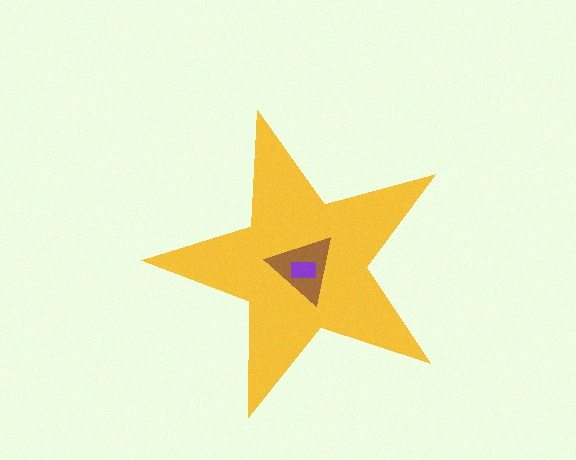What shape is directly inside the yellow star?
The brown triangle.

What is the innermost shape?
The purple rectangle.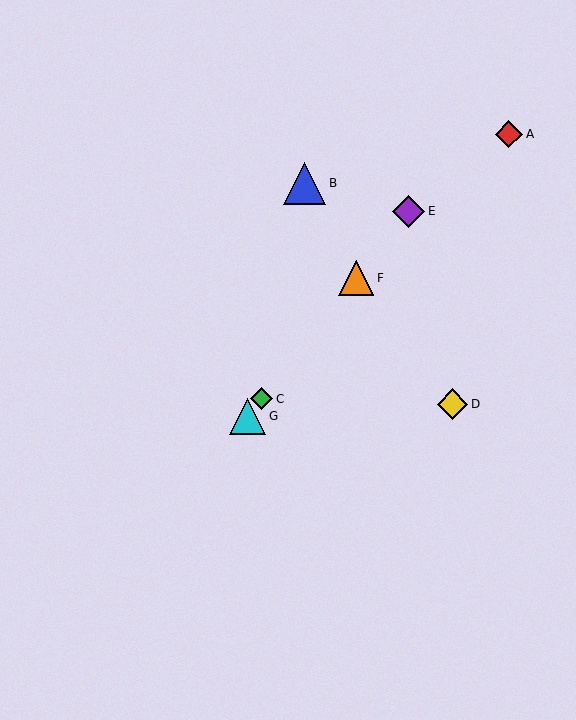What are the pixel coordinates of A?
Object A is at (509, 134).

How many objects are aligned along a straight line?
4 objects (C, E, F, G) are aligned along a straight line.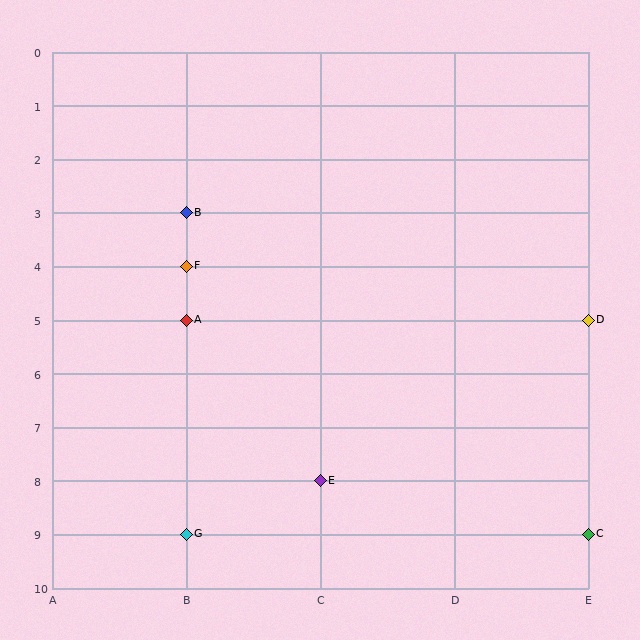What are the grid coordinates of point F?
Point F is at grid coordinates (B, 4).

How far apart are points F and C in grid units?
Points F and C are 3 columns and 5 rows apart (about 5.8 grid units diagonally).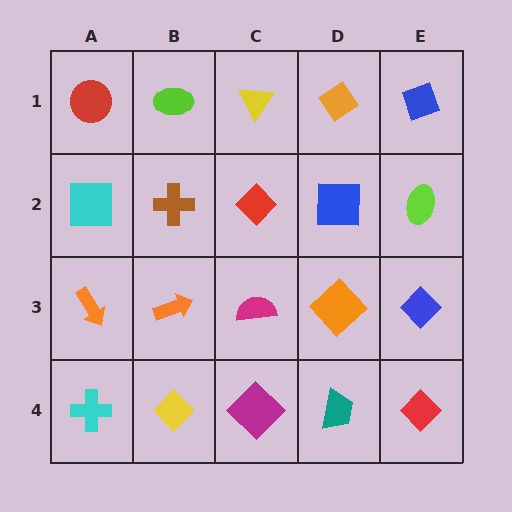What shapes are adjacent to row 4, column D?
An orange diamond (row 3, column D), a magenta diamond (row 4, column C), a red diamond (row 4, column E).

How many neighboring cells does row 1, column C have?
3.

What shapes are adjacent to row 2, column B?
A lime ellipse (row 1, column B), an orange arrow (row 3, column B), a cyan square (row 2, column A), a red diamond (row 2, column C).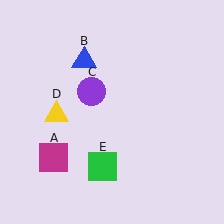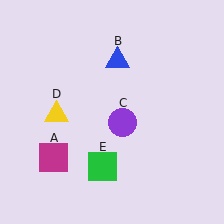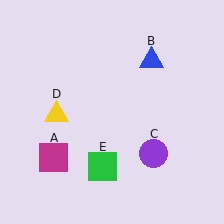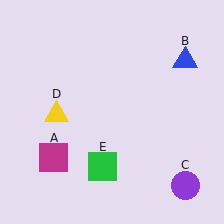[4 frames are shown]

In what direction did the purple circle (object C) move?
The purple circle (object C) moved down and to the right.